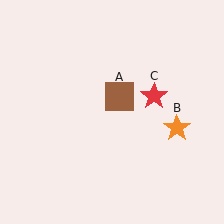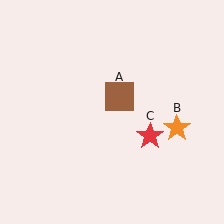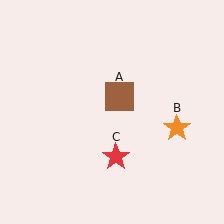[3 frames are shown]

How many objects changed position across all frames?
1 object changed position: red star (object C).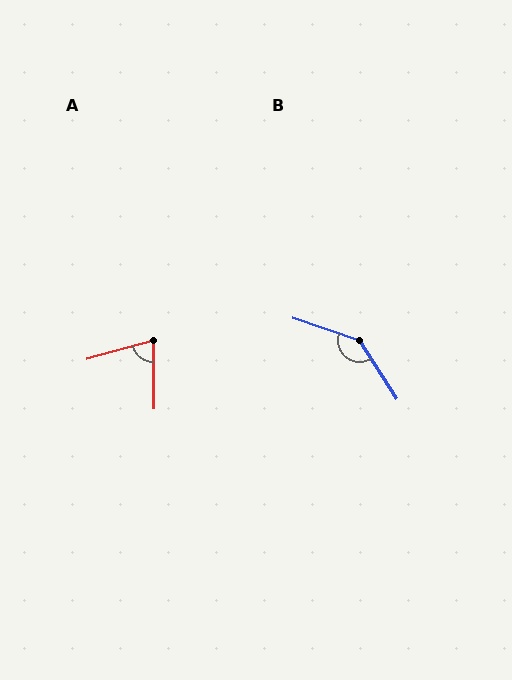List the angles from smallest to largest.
A (74°), B (141°).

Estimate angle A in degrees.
Approximately 74 degrees.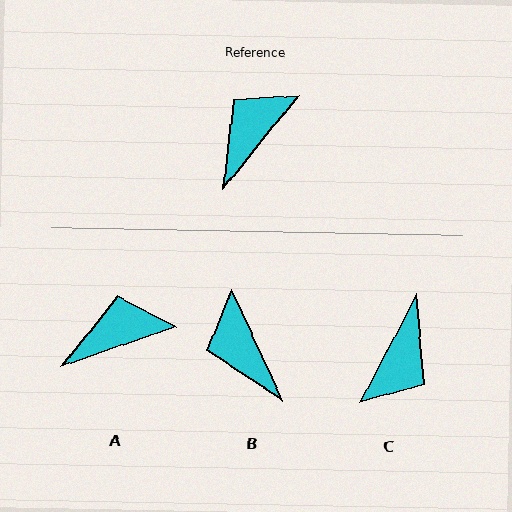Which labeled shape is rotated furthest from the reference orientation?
C, about 169 degrees away.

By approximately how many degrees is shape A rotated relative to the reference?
Approximately 32 degrees clockwise.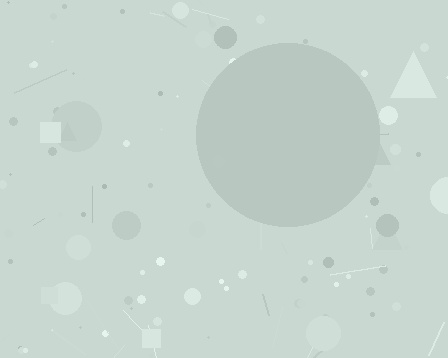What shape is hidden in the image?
A circle is hidden in the image.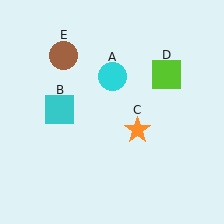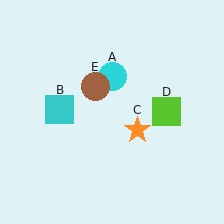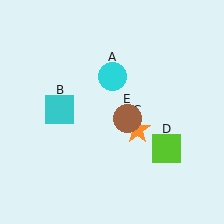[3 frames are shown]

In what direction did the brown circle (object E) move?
The brown circle (object E) moved down and to the right.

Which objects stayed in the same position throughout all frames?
Cyan circle (object A) and cyan square (object B) and orange star (object C) remained stationary.